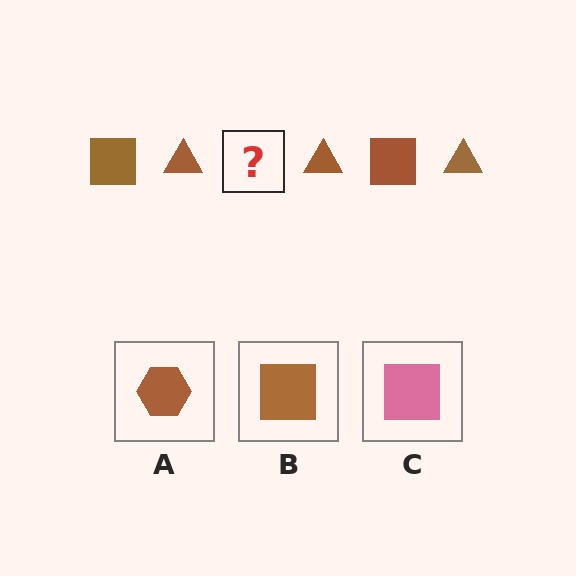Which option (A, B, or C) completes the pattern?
B.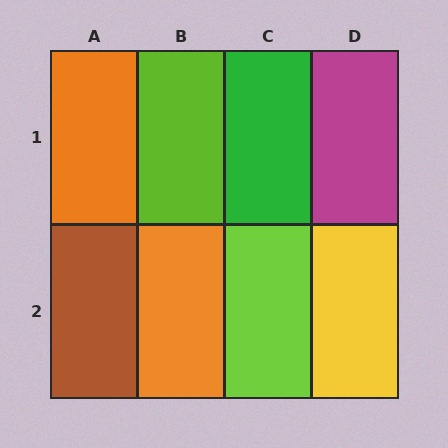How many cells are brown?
1 cell is brown.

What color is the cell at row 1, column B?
Lime.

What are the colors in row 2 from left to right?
Brown, orange, lime, yellow.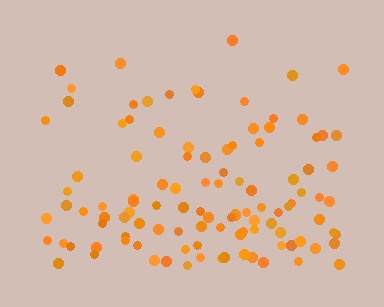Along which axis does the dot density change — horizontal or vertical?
Vertical.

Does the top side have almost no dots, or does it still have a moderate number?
Still a moderate number, just noticeably fewer than the bottom.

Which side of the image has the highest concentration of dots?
The bottom.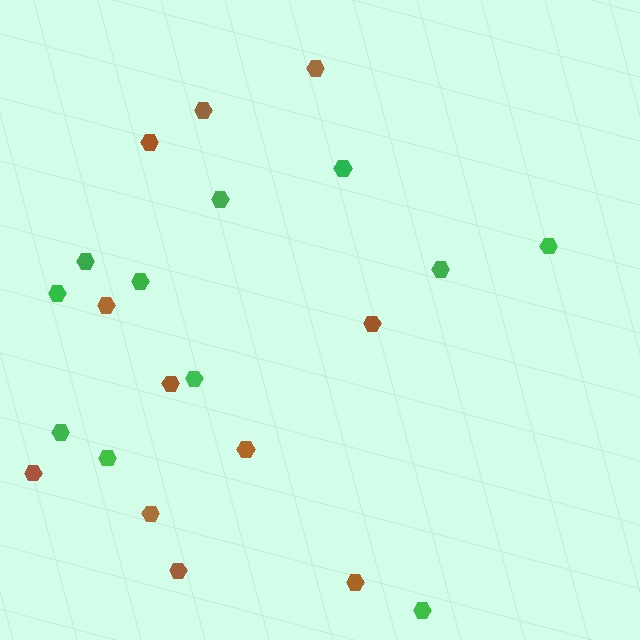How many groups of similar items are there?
There are 2 groups: one group of brown hexagons (11) and one group of green hexagons (11).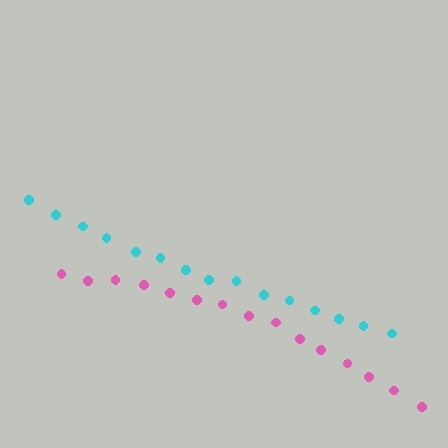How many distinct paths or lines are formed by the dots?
There are 2 distinct paths.